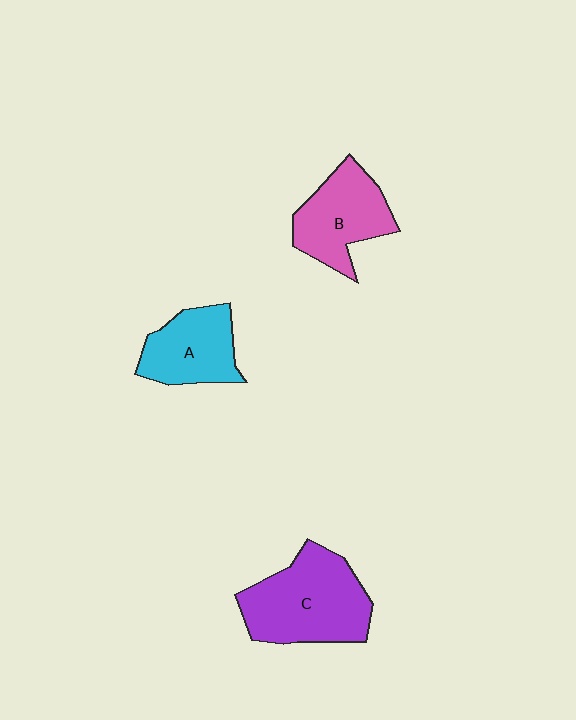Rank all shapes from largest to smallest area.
From largest to smallest: C (purple), B (pink), A (cyan).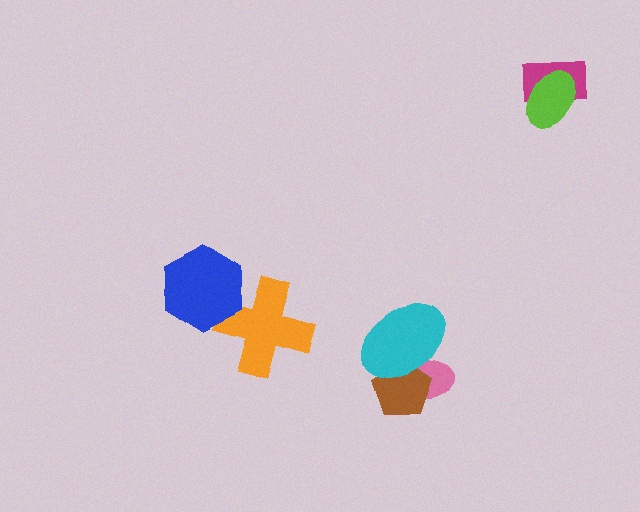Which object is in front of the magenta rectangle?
The lime ellipse is in front of the magenta rectangle.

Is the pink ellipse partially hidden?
Yes, it is partially covered by another shape.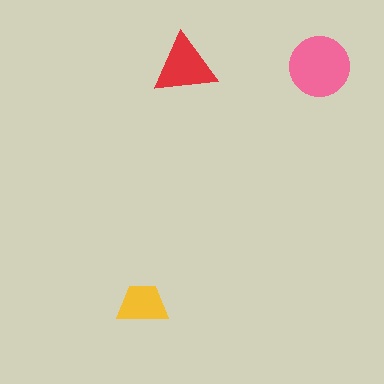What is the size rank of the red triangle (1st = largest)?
2nd.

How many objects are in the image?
There are 3 objects in the image.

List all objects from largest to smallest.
The pink circle, the red triangle, the yellow trapezoid.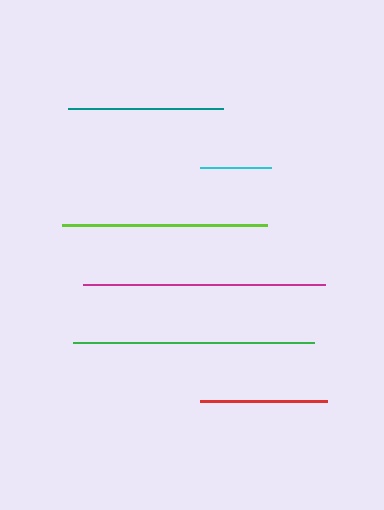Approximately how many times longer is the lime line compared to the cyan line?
The lime line is approximately 2.9 times the length of the cyan line.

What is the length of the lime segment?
The lime segment is approximately 205 pixels long.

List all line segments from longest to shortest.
From longest to shortest: magenta, green, lime, teal, red, cyan.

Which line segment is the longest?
The magenta line is the longest at approximately 243 pixels.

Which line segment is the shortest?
The cyan line is the shortest at approximately 71 pixels.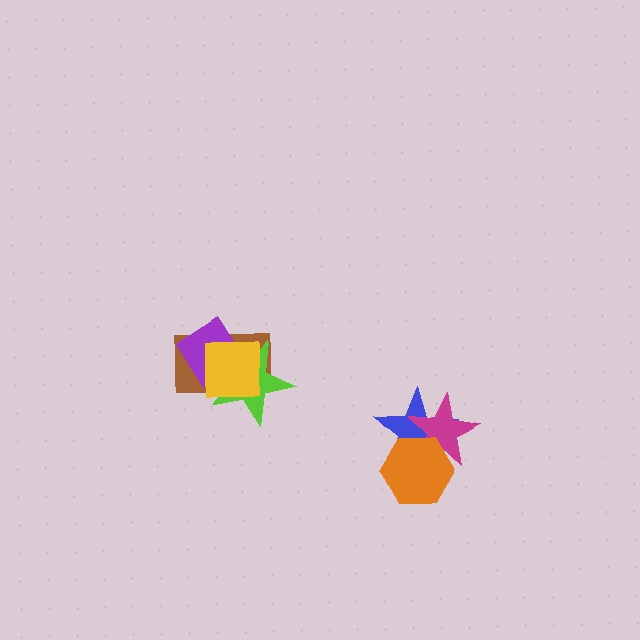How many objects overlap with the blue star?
2 objects overlap with the blue star.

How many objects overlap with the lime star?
3 objects overlap with the lime star.